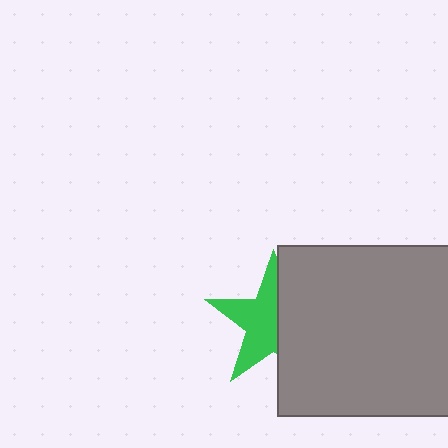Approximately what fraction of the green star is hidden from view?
Roughly 44% of the green star is hidden behind the gray rectangle.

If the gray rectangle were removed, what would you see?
You would see the complete green star.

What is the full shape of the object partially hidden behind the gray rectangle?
The partially hidden object is a green star.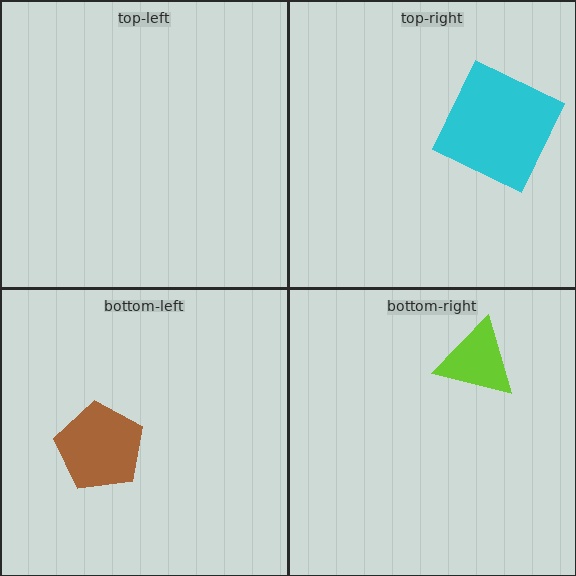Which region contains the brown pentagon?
The bottom-left region.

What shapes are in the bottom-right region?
The lime triangle.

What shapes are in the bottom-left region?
The brown pentagon.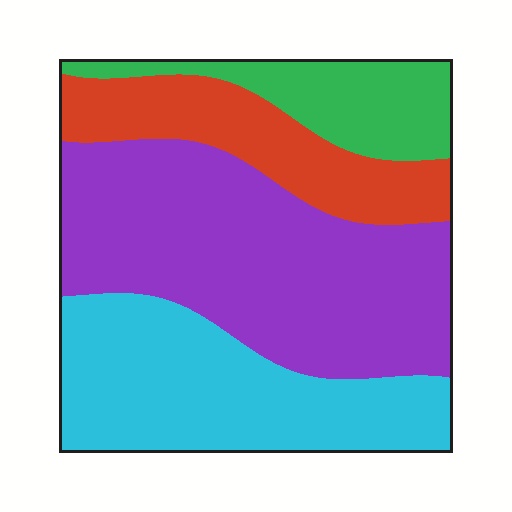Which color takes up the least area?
Green, at roughly 15%.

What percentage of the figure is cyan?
Cyan covers 28% of the figure.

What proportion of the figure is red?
Red covers around 15% of the figure.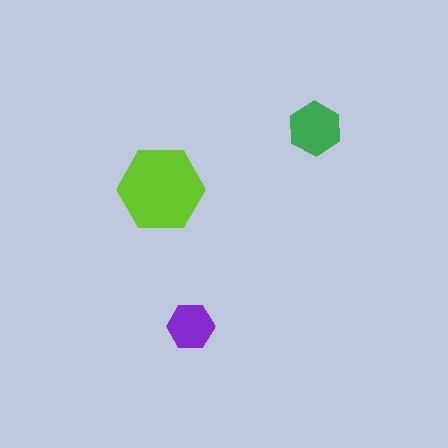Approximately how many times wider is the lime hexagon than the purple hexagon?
About 2 times wider.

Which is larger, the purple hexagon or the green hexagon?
The green one.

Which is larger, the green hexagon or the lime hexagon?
The lime one.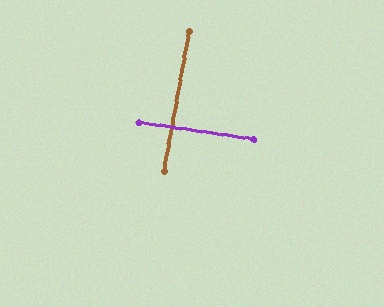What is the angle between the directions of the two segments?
Approximately 88 degrees.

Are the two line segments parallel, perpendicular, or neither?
Perpendicular — they meet at approximately 88°.